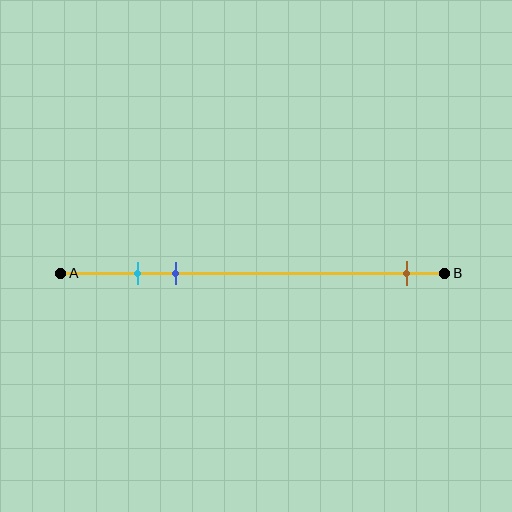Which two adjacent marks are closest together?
The cyan and blue marks are the closest adjacent pair.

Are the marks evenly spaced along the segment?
No, the marks are not evenly spaced.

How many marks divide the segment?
There are 3 marks dividing the segment.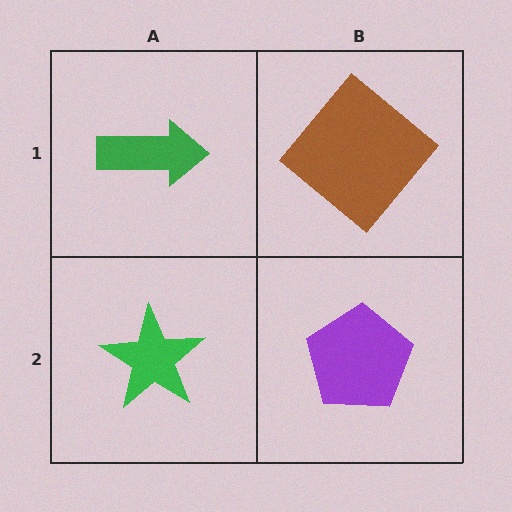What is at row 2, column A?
A green star.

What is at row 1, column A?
A green arrow.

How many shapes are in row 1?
2 shapes.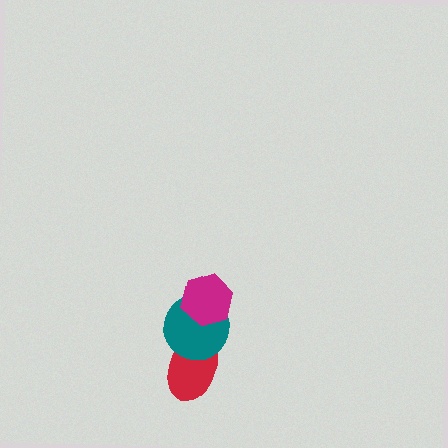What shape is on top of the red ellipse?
The teal circle is on top of the red ellipse.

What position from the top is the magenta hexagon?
The magenta hexagon is 1st from the top.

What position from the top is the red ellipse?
The red ellipse is 3rd from the top.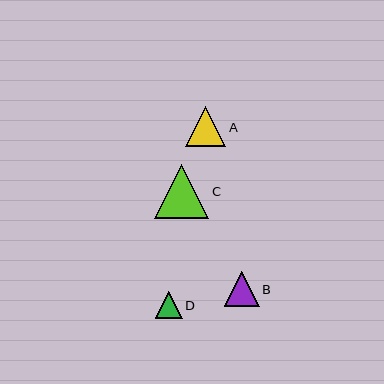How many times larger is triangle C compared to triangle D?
Triangle C is approximately 2.0 times the size of triangle D.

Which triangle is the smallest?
Triangle D is the smallest with a size of approximately 27 pixels.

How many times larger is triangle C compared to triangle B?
Triangle C is approximately 1.5 times the size of triangle B.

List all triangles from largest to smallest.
From largest to smallest: C, A, B, D.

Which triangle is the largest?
Triangle C is the largest with a size of approximately 54 pixels.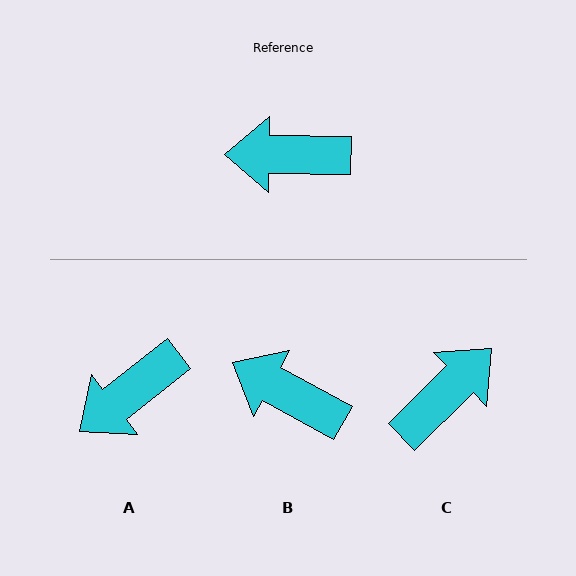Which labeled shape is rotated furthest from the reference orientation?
C, about 135 degrees away.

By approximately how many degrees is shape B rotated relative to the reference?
Approximately 28 degrees clockwise.